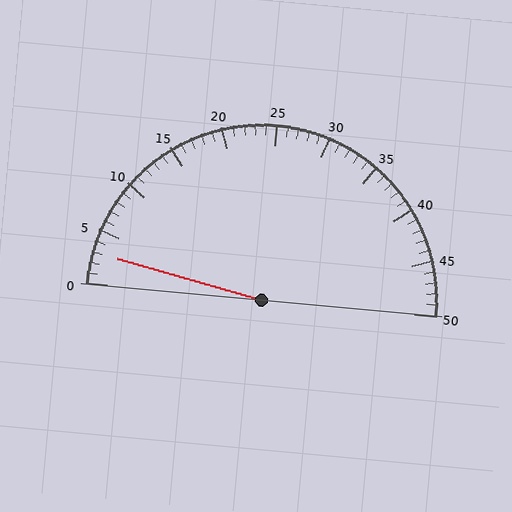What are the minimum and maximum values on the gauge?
The gauge ranges from 0 to 50.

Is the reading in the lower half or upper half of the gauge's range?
The reading is in the lower half of the range (0 to 50).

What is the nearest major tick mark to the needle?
The nearest major tick mark is 5.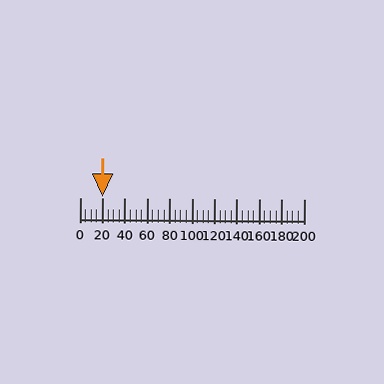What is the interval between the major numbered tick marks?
The major tick marks are spaced 20 units apart.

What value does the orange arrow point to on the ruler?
The orange arrow points to approximately 20.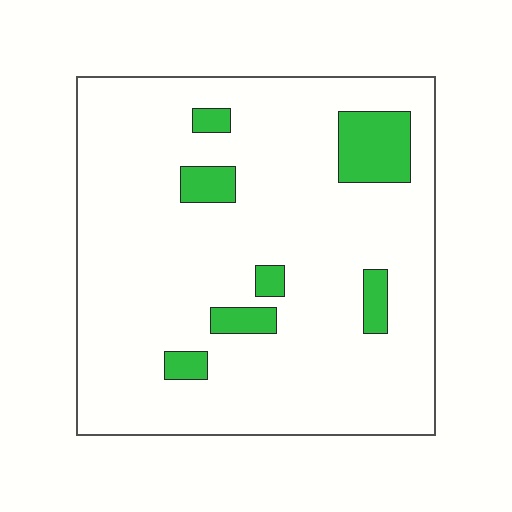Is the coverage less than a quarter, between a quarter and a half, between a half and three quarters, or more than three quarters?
Less than a quarter.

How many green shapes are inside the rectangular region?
7.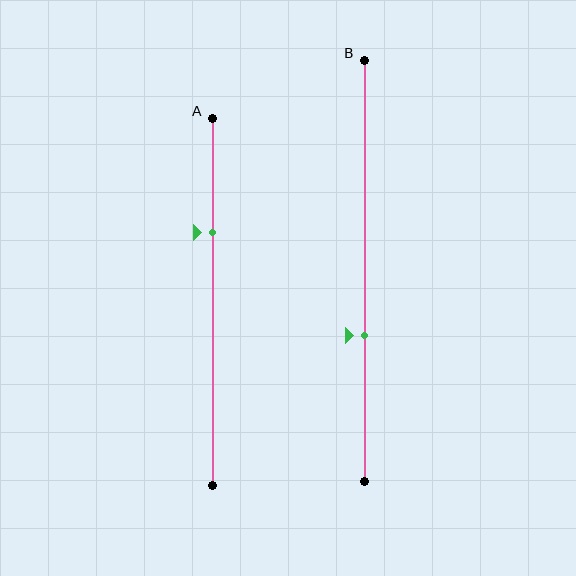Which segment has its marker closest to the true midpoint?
Segment B has its marker closest to the true midpoint.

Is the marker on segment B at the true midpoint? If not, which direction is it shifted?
No, the marker on segment B is shifted downward by about 15% of the segment length.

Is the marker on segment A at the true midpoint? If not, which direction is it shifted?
No, the marker on segment A is shifted upward by about 19% of the segment length.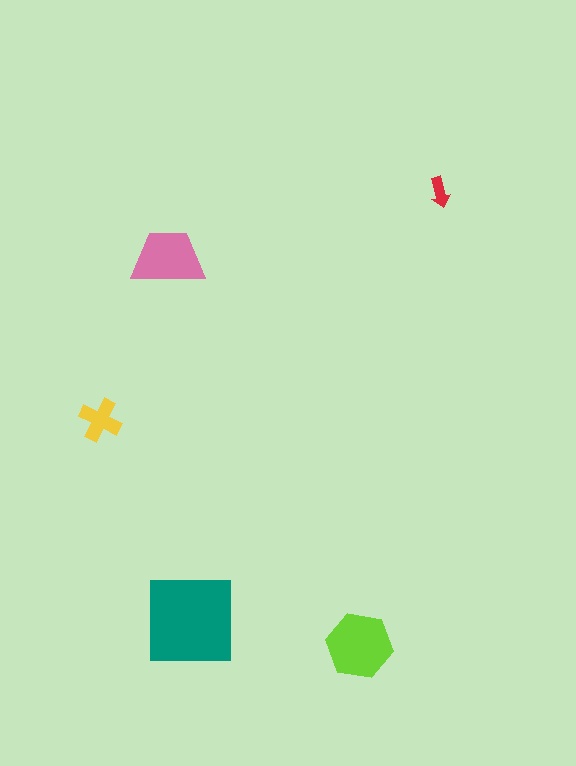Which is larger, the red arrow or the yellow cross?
The yellow cross.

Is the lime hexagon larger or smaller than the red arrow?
Larger.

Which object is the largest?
The teal square.